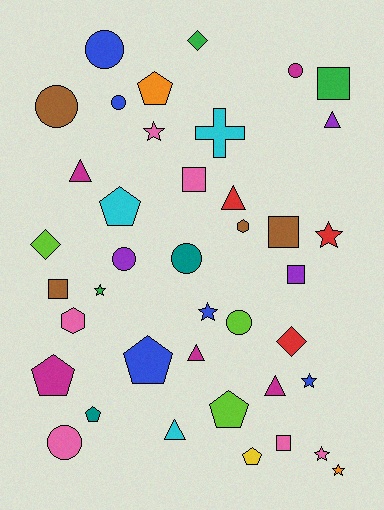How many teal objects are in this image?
There are 2 teal objects.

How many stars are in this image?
There are 7 stars.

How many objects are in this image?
There are 40 objects.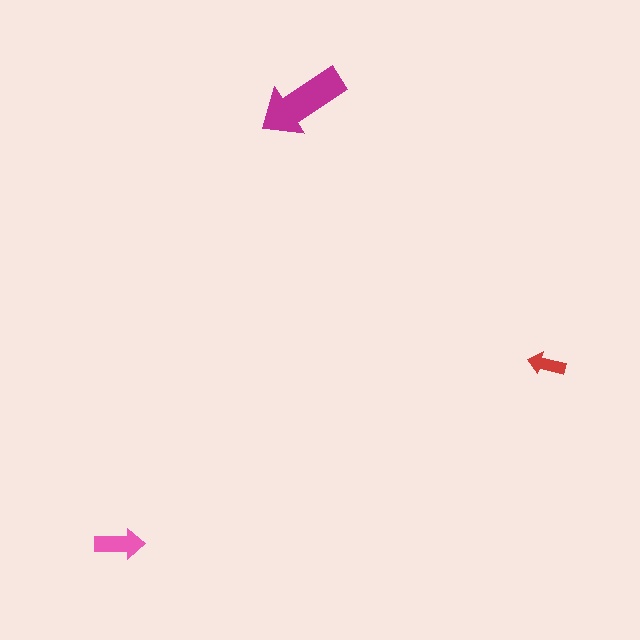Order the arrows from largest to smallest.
the magenta one, the pink one, the red one.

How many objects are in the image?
There are 3 objects in the image.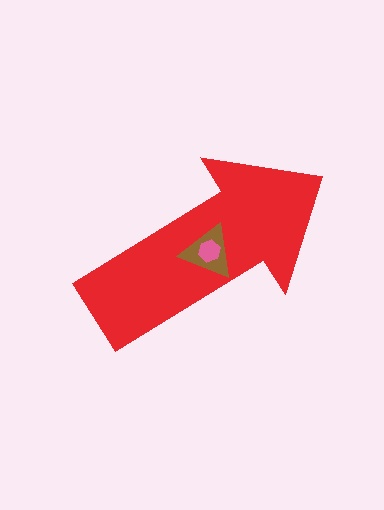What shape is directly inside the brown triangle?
The pink hexagon.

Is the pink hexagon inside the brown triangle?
Yes.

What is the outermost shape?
The red arrow.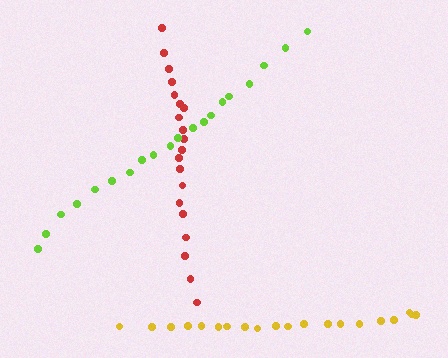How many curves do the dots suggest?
There are 3 distinct paths.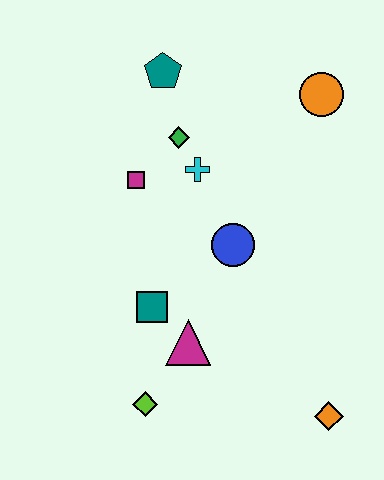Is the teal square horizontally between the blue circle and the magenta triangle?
No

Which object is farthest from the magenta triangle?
The orange circle is farthest from the magenta triangle.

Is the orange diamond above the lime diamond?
No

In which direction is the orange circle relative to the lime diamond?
The orange circle is above the lime diamond.